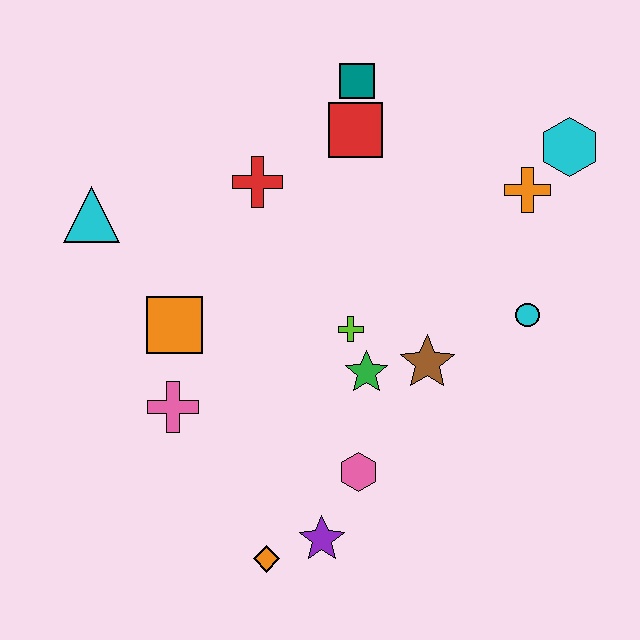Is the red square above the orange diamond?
Yes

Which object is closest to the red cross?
The red square is closest to the red cross.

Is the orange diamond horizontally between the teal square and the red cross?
Yes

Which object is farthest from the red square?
The orange diamond is farthest from the red square.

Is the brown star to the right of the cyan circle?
No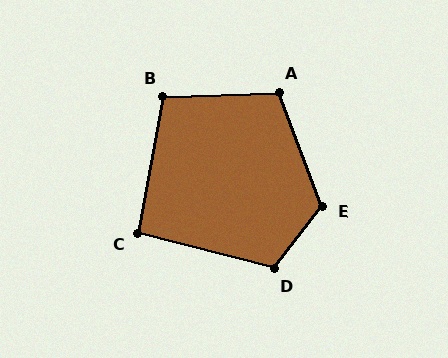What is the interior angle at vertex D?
Approximately 114 degrees (obtuse).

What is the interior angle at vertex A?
Approximately 109 degrees (obtuse).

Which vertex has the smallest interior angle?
C, at approximately 93 degrees.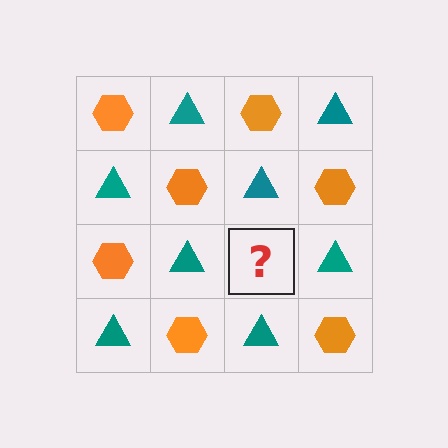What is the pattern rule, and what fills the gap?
The rule is that it alternates orange hexagon and teal triangle in a checkerboard pattern. The gap should be filled with an orange hexagon.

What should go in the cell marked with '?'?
The missing cell should contain an orange hexagon.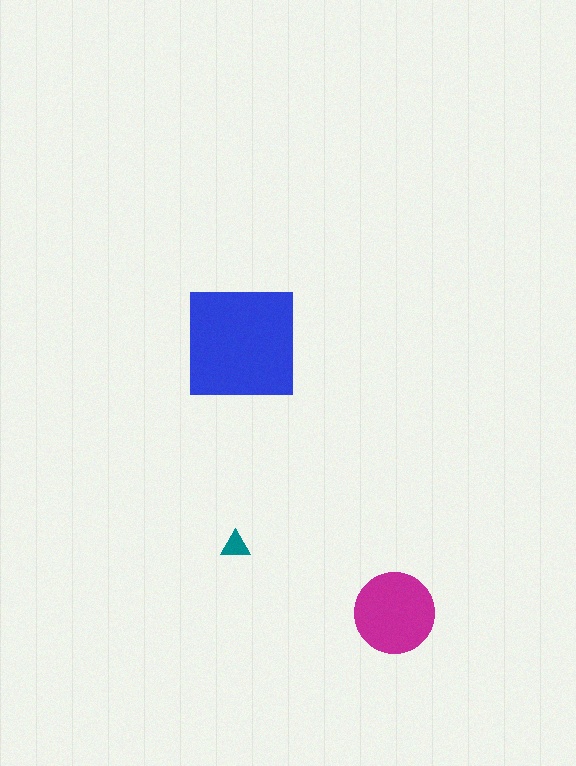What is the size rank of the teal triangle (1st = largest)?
3rd.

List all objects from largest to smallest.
The blue square, the magenta circle, the teal triangle.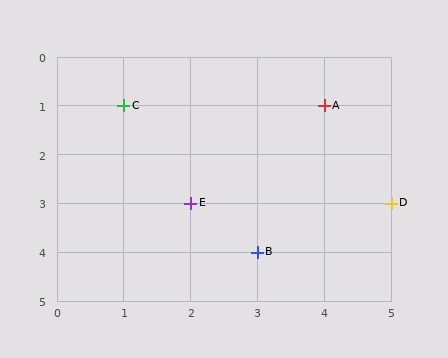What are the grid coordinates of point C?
Point C is at grid coordinates (1, 1).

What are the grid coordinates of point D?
Point D is at grid coordinates (5, 3).